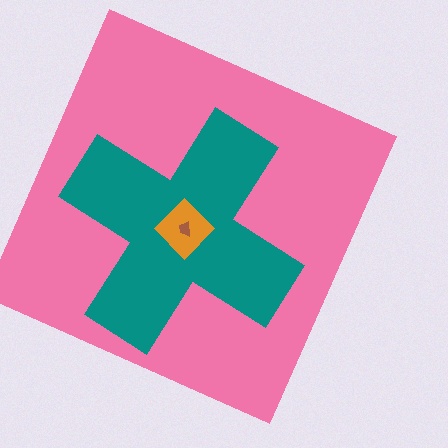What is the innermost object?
The brown trapezoid.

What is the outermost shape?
The pink square.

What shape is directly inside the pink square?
The teal cross.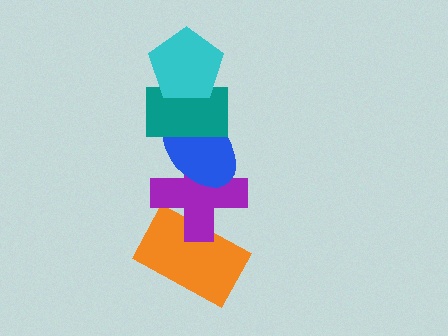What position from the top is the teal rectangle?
The teal rectangle is 2nd from the top.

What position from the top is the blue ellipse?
The blue ellipse is 3rd from the top.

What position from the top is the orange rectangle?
The orange rectangle is 5th from the top.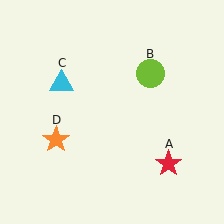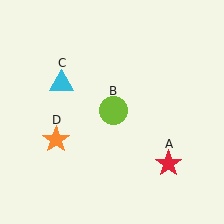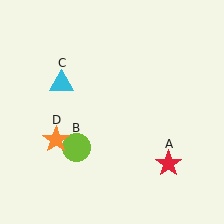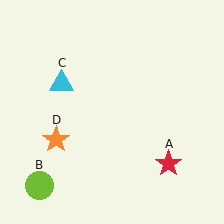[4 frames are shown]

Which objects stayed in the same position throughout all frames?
Red star (object A) and cyan triangle (object C) and orange star (object D) remained stationary.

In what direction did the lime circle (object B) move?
The lime circle (object B) moved down and to the left.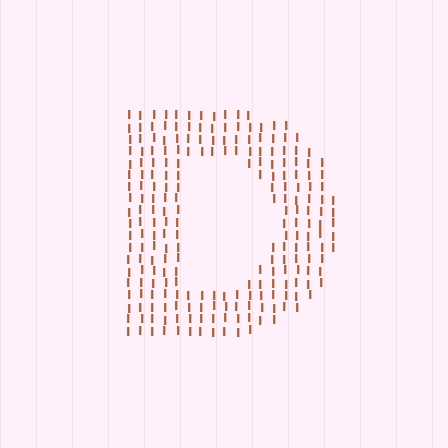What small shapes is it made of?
It is made of small letter I's.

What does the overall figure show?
The overall figure shows the letter D.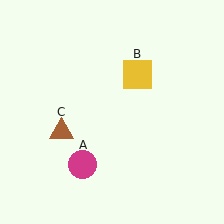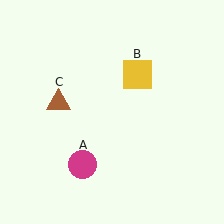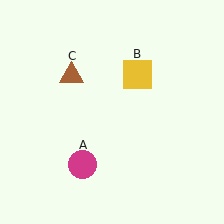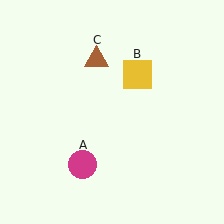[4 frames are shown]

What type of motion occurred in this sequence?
The brown triangle (object C) rotated clockwise around the center of the scene.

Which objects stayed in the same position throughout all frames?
Magenta circle (object A) and yellow square (object B) remained stationary.